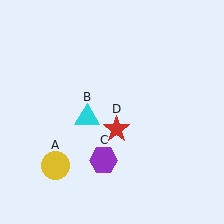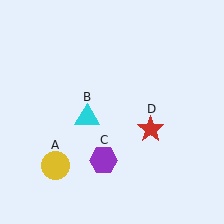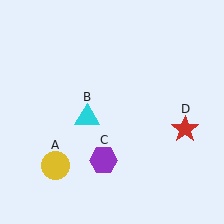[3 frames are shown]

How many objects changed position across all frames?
1 object changed position: red star (object D).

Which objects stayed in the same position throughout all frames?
Yellow circle (object A) and cyan triangle (object B) and purple hexagon (object C) remained stationary.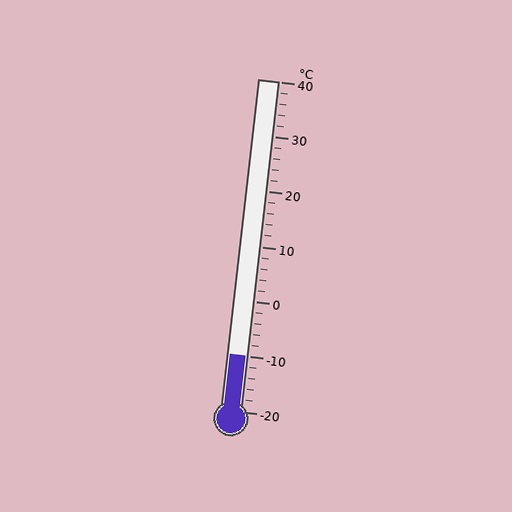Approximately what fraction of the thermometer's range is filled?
The thermometer is filled to approximately 15% of its range.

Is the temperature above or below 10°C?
The temperature is below 10°C.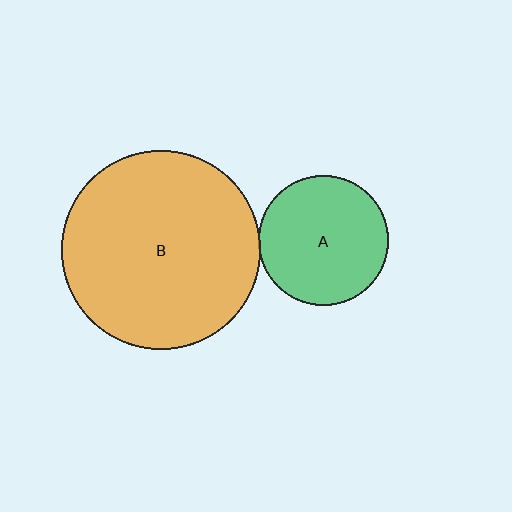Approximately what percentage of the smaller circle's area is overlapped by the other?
Approximately 5%.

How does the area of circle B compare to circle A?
Approximately 2.3 times.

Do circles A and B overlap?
Yes.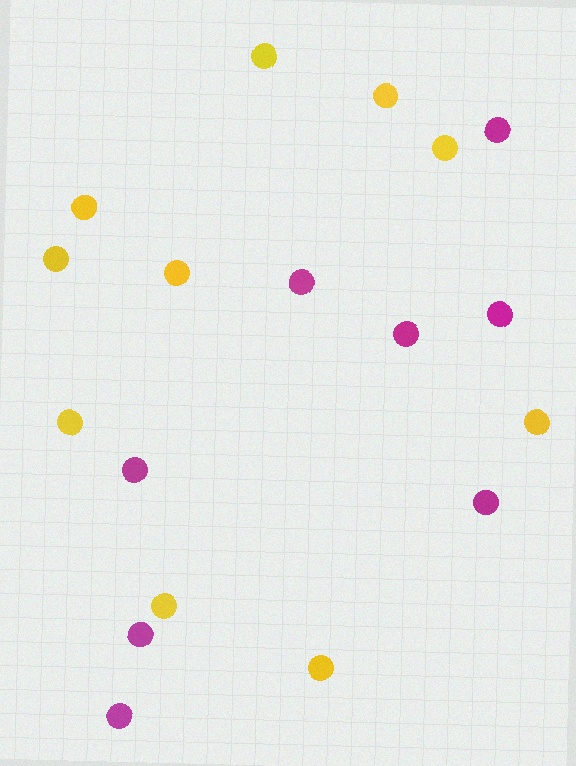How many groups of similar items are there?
There are 2 groups: one group of yellow circles (10) and one group of magenta circles (8).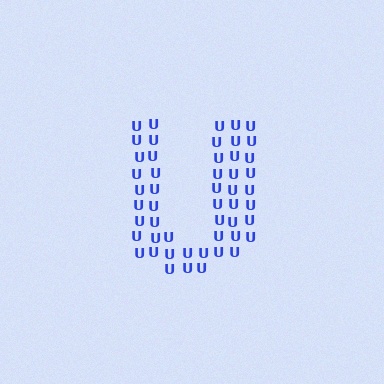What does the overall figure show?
The overall figure shows the letter U.